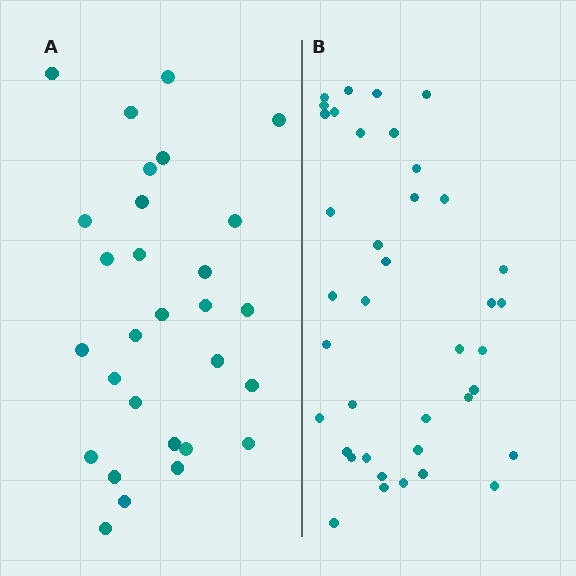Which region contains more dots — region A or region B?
Region B (the right region) has more dots.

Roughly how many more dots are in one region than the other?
Region B has roughly 10 or so more dots than region A.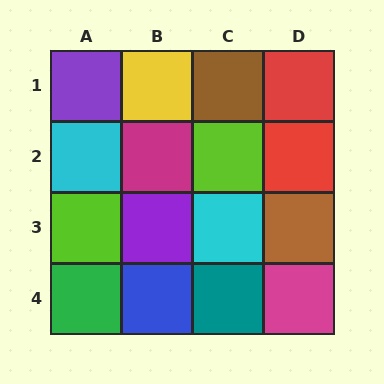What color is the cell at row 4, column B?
Blue.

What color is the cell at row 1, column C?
Brown.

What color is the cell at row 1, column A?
Purple.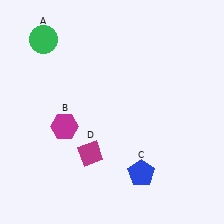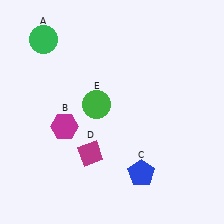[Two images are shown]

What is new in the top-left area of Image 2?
A green circle (E) was added in the top-left area of Image 2.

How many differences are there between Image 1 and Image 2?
There is 1 difference between the two images.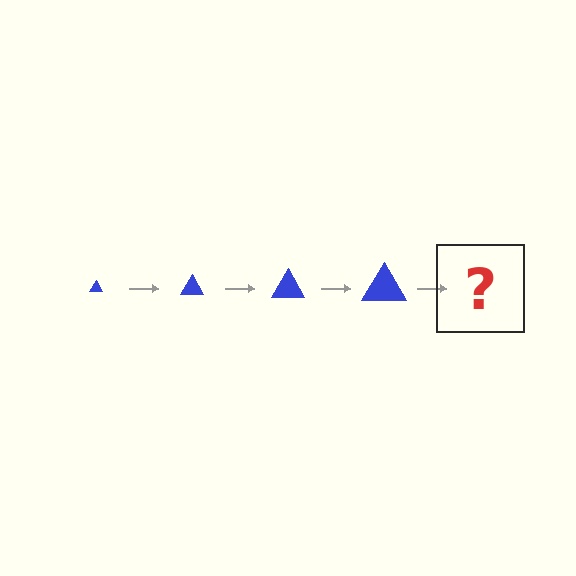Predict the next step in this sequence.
The next step is a blue triangle, larger than the previous one.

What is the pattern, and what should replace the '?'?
The pattern is that the triangle gets progressively larger each step. The '?' should be a blue triangle, larger than the previous one.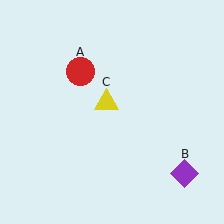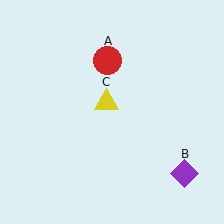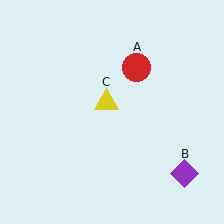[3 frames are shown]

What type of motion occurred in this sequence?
The red circle (object A) rotated clockwise around the center of the scene.